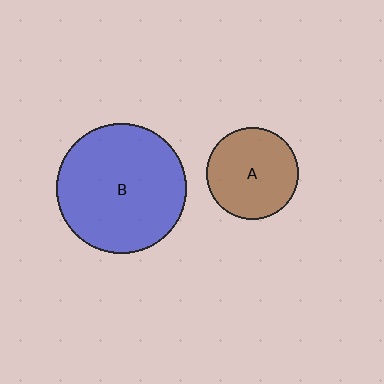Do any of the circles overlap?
No, none of the circles overlap.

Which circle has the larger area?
Circle B (blue).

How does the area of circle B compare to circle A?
Approximately 2.0 times.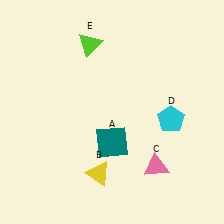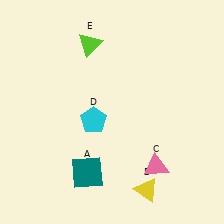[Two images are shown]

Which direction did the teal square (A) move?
The teal square (A) moved down.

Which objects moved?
The objects that moved are: the teal square (A), the yellow triangle (B), the cyan pentagon (D).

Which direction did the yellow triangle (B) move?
The yellow triangle (B) moved right.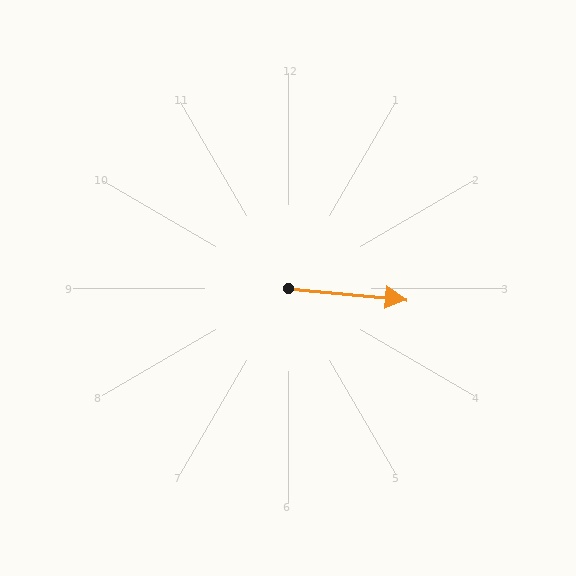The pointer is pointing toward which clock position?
Roughly 3 o'clock.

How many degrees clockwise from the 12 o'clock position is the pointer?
Approximately 95 degrees.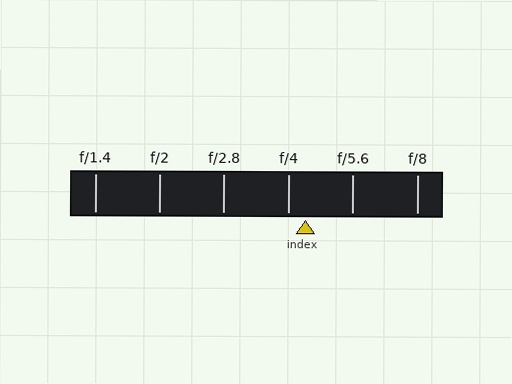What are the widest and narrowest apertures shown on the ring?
The widest aperture shown is f/1.4 and the narrowest is f/8.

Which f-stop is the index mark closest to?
The index mark is closest to f/4.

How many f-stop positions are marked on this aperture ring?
There are 6 f-stop positions marked.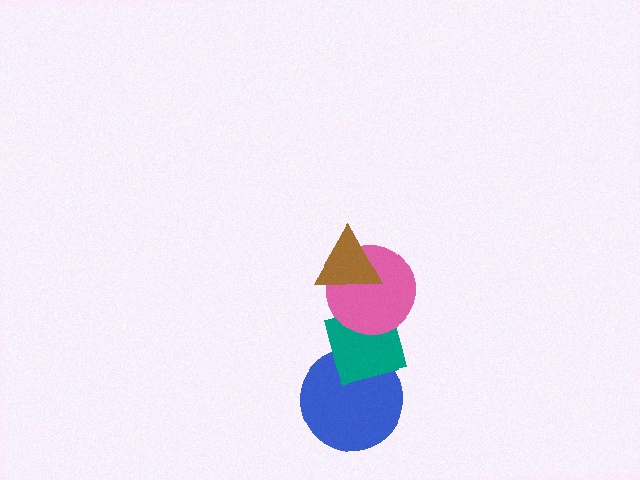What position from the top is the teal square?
The teal square is 3rd from the top.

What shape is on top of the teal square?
The pink circle is on top of the teal square.